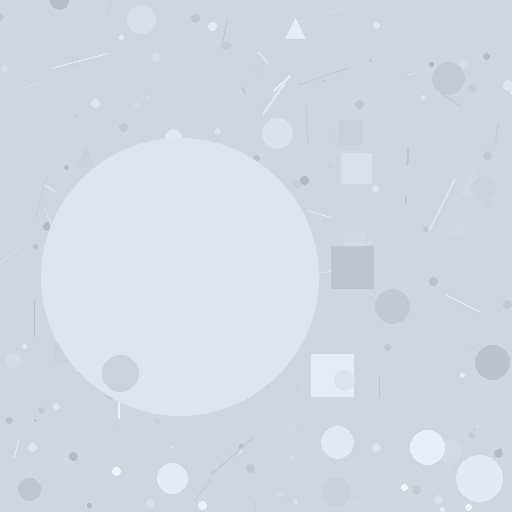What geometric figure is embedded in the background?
A circle is embedded in the background.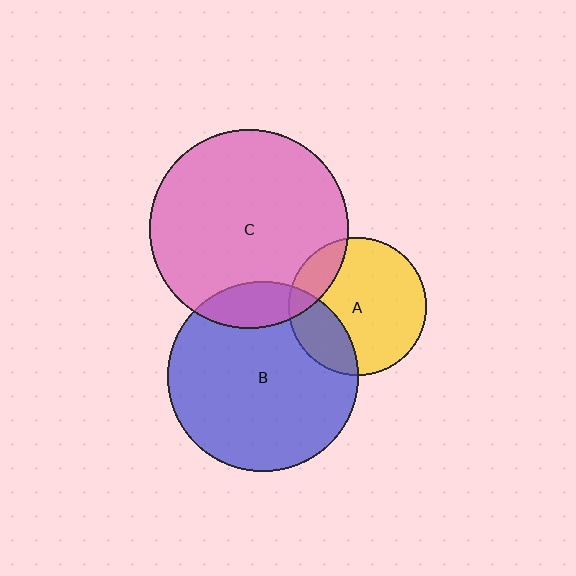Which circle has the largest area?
Circle C (pink).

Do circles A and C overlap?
Yes.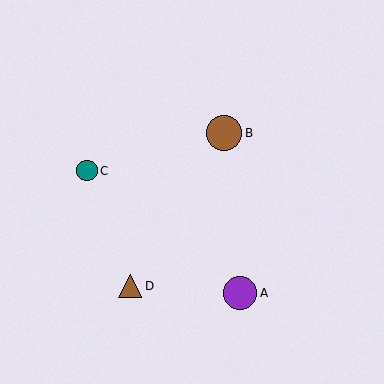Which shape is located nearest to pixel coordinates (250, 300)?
The purple circle (labeled A) at (240, 293) is nearest to that location.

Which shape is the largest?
The brown circle (labeled B) is the largest.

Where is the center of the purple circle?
The center of the purple circle is at (240, 293).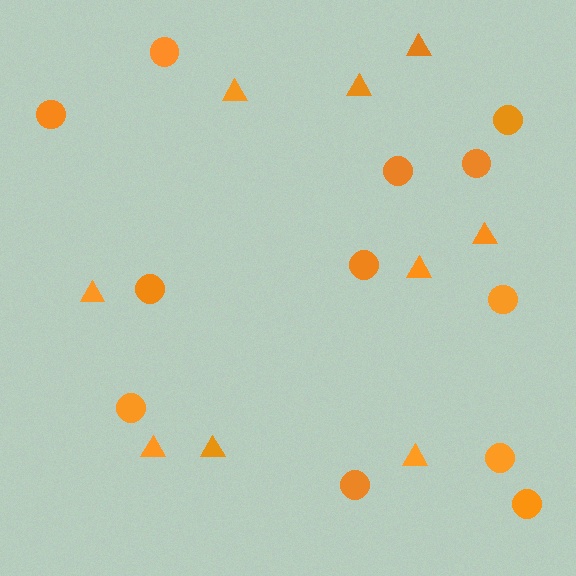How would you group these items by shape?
There are 2 groups: one group of circles (12) and one group of triangles (9).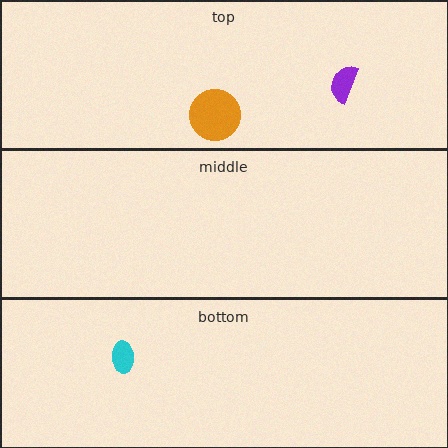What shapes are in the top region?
The purple semicircle, the orange circle.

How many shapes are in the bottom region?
1.